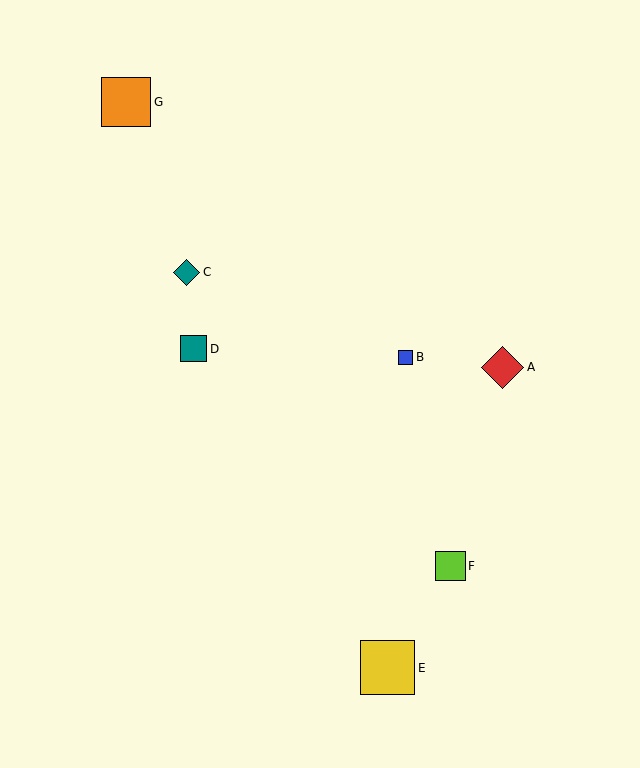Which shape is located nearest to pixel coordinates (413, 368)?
The blue square (labeled B) at (406, 357) is nearest to that location.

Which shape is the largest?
The yellow square (labeled E) is the largest.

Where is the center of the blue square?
The center of the blue square is at (406, 357).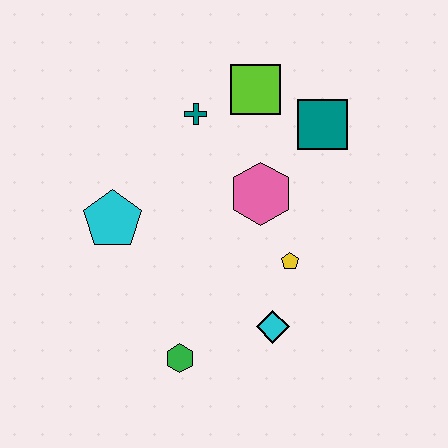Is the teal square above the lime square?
No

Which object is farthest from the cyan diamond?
The lime square is farthest from the cyan diamond.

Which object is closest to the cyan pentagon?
The teal cross is closest to the cyan pentagon.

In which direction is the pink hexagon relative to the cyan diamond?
The pink hexagon is above the cyan diamond.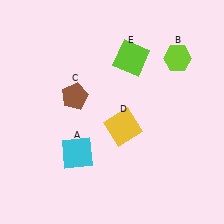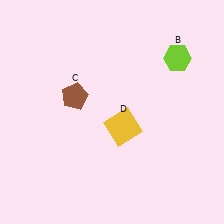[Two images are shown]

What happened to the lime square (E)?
The lime square (E) was removed in Image 2. It was in the top-right area of Image 1.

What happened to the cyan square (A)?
The cyan square (A) was removed in Image 2. It was in the bottom-left area of Image 1.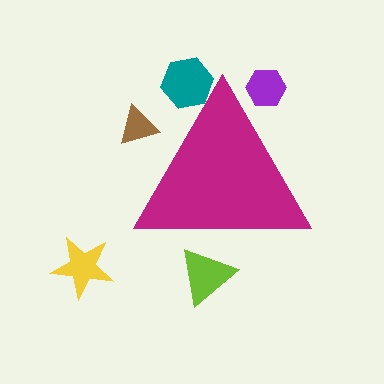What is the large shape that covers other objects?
A magenta triangle.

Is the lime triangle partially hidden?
Yes, the lime triangle is partially hidden behind the magenta triangle.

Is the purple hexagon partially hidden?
Yes, the purple hexagon is partially hidden behind the magenta triangle.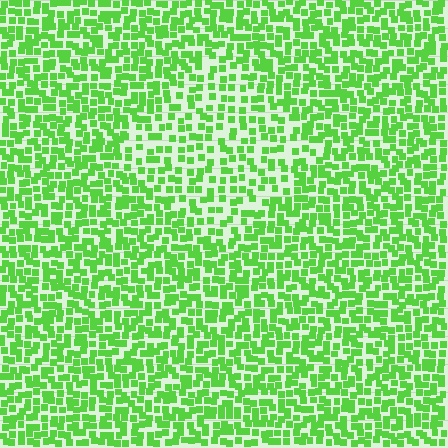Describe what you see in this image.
The image contains small lime elements arranged at two different densities. A diamond-shaped region is visible where the elements are less densely packed than the surrounding area.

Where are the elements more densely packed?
The elements are more densely packed outside the diamond boundary.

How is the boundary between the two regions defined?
The boundary is defined by a change in element density (approximately 1.6x ratio). All elements are the same color, size, and shape.